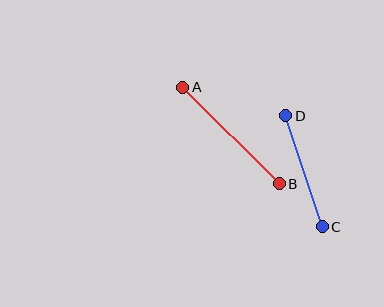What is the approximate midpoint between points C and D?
The midpoint is at approximately (304, 171) pixels.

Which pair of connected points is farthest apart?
Points A and B are farthest apart.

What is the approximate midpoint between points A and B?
The midpoint is at approximately (231, 135) pixels.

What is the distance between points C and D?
The distance is approximately 117 pixels.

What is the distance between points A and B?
The distance is approximately 136 pixels.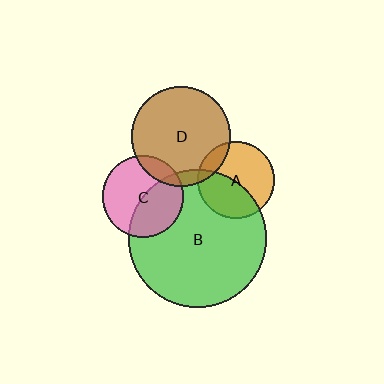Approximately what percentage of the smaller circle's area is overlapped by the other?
Approximately 45%.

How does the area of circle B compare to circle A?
Approximately 3.2 times.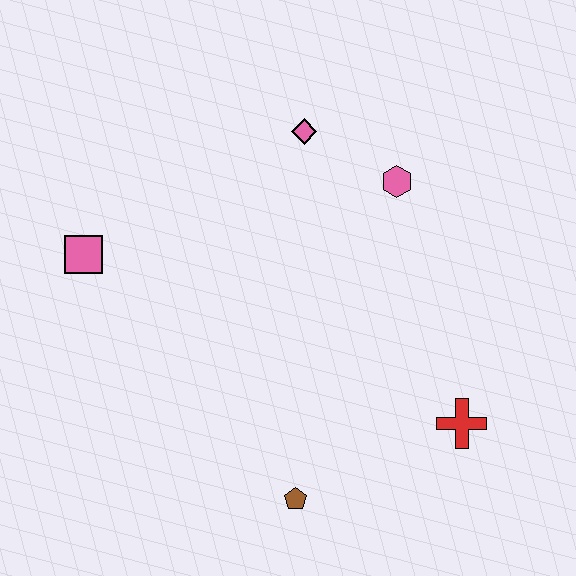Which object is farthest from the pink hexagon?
The brown pentagon is farthest from the pink hexagon.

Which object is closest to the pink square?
The pink diamond is closest to the pink square.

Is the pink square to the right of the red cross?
No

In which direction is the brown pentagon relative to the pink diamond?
The brown pentagon is below the pink diamond.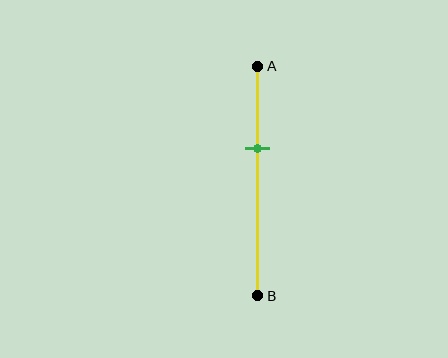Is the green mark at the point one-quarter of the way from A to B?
No, the mark is at about 35% from A, not at the 25% one-quarter point.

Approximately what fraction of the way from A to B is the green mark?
The green mark is approximately 35% of the way from A to B.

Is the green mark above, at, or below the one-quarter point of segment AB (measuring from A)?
The green mark is below the one-quarter point of segment AB.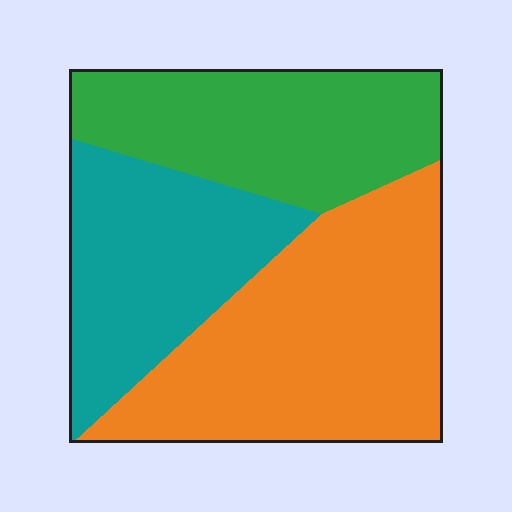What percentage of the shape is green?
Green covers 30% of the shape.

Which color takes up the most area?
Orange, at roughly 45%.